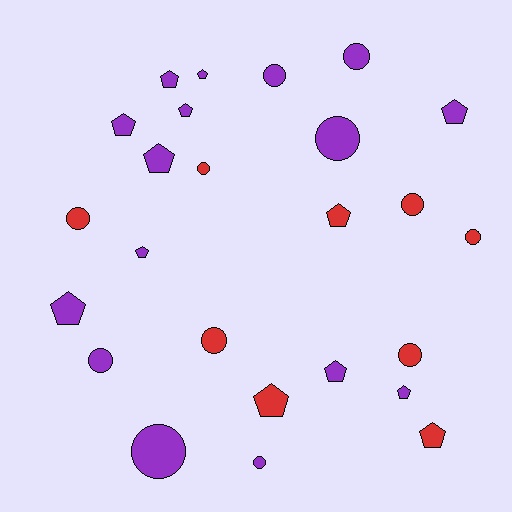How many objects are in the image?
There are 25 objects.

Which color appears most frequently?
Purple, with 16 objects.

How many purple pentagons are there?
There are 10 purple pentagons.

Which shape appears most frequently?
Pentagon, with 13 objects.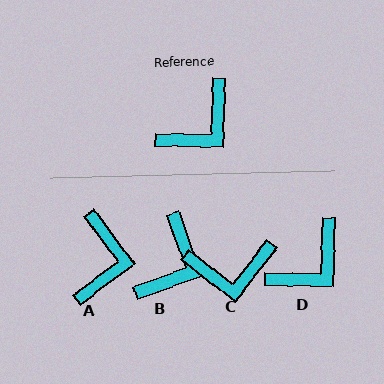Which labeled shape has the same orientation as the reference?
D.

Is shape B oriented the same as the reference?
No, it is off by about 22 degrees.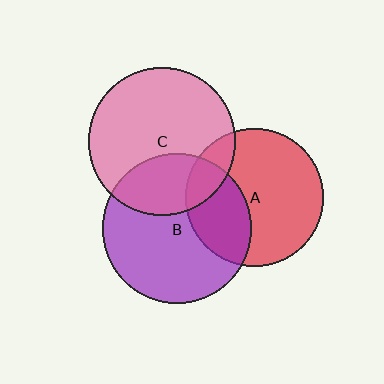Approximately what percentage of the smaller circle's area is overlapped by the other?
Approximately 35%.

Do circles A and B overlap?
Yes.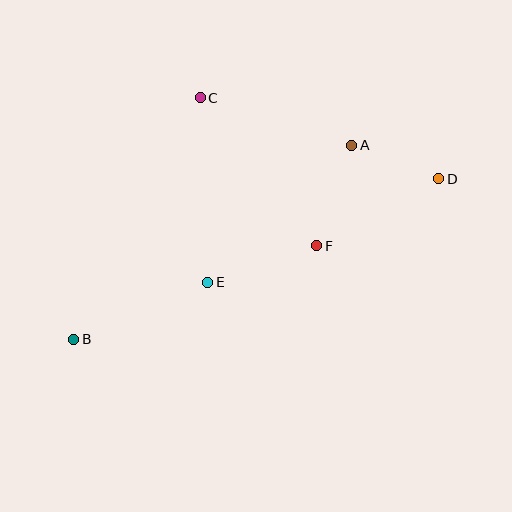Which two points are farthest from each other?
Points B and D are farthest from each other.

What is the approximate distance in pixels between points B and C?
The distance between B and C is approximately 273 pixels.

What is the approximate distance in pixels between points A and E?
The distance between A and E is approximately 199 pixels.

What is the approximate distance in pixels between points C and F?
The distance between C and F is approximately 188 pixels.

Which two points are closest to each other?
Points A and D are closest to each other.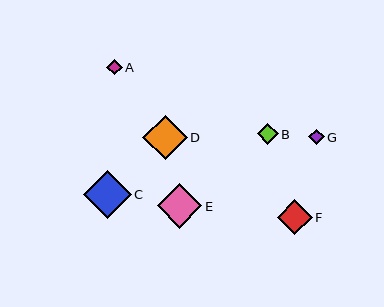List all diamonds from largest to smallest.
From largest to smallest: C, D, E, F, B, G, A.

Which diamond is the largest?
Diamond C is the largest with a size of approximately 48 pixels.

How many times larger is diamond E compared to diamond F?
Diamond E is approximately 1.3 times the size of diamond F.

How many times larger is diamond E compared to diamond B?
Diamond E is approximately 2.1 times the size of diamond B.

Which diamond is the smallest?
Diamond A is the smallest with a size of approximately 16 pixels.